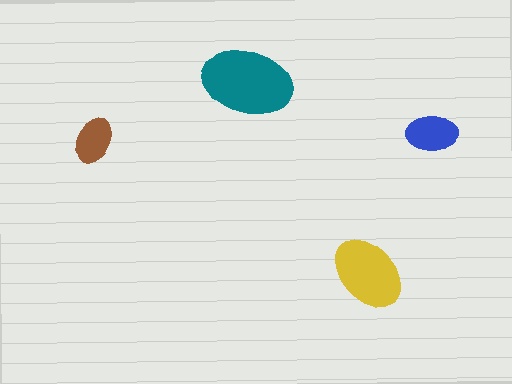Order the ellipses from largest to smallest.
the teal one, the yellow one, the blue one, the brown one.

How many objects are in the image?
There are 4 objects in the image.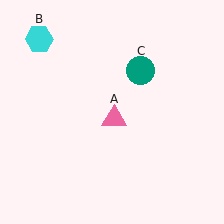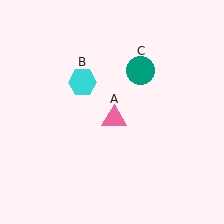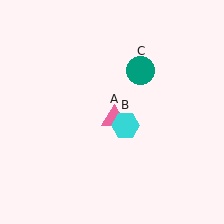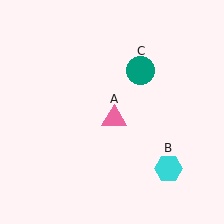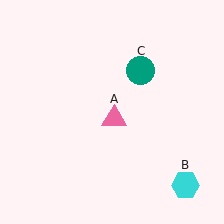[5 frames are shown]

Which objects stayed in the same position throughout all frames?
Pink triangle (object A) and teal circle (object C) remained stationary.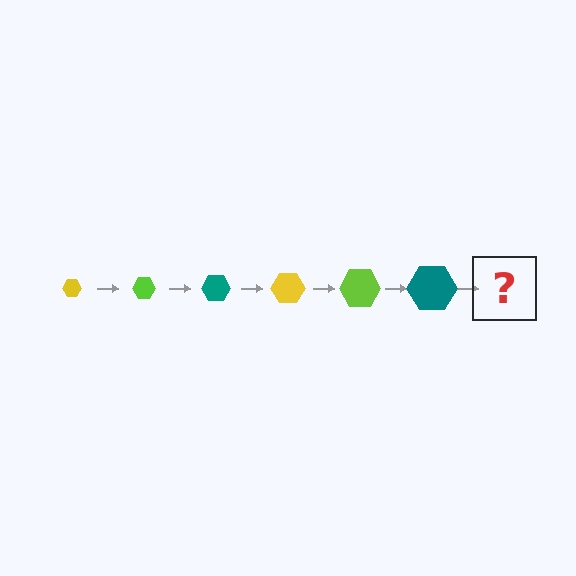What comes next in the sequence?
The next element should be a yellow hexagon, larger than the previous one.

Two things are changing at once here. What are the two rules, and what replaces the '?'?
The two rules are that the hexagon grows larger each step and the color cycles through yellow, lime, and teal. The '?' should be a yellow hexagon, larger than the previous one.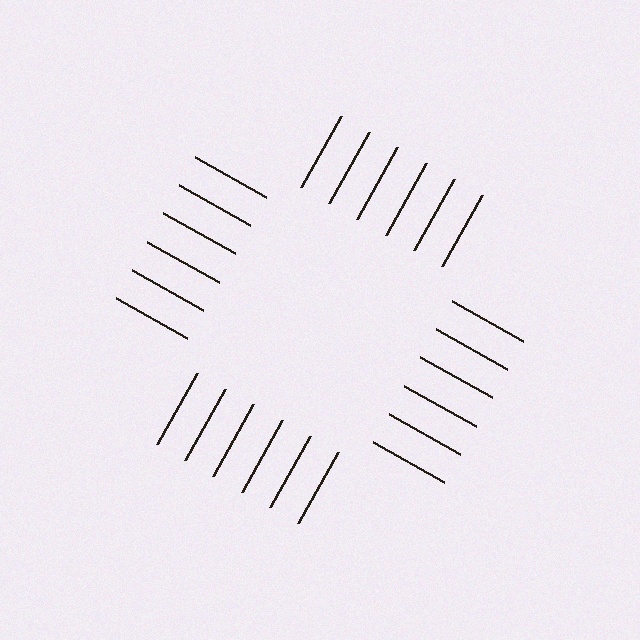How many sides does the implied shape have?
4 sides — the line-ends trace a square.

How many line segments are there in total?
24 — 6 along each of the 4 edges.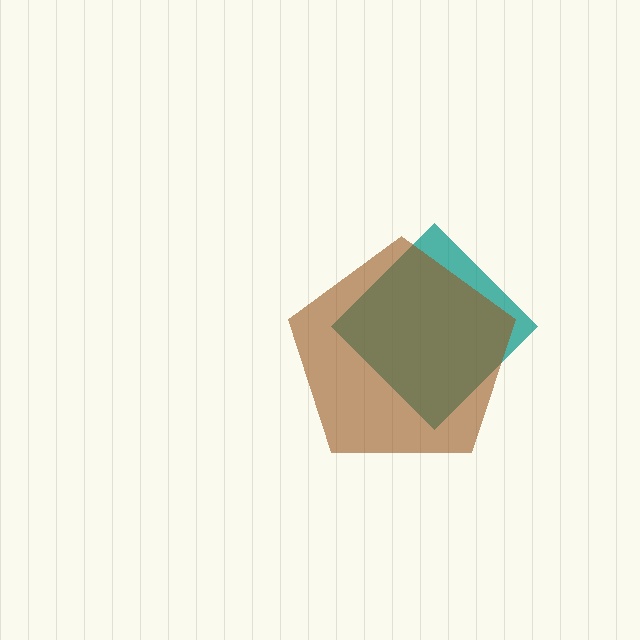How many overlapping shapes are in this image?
There are 2 overlapping shapes in the image.